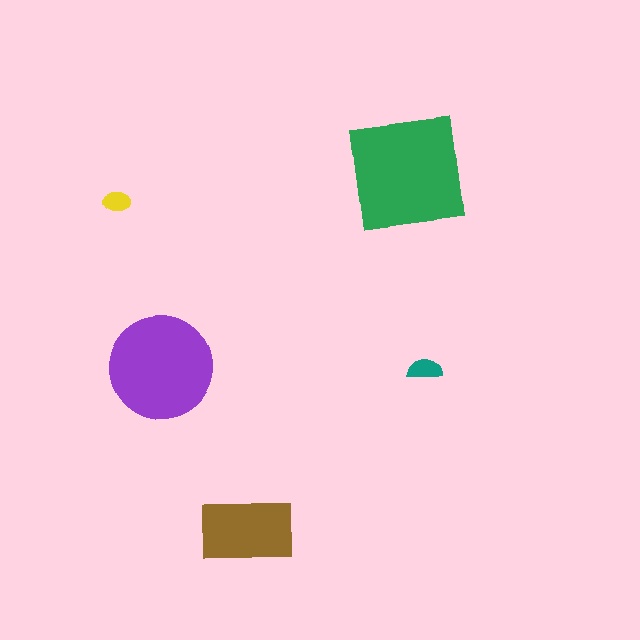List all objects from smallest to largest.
The yellow ellipse, the teal semicircle, the brown rectangle, the purple circle, the green square.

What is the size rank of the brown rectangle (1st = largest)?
3rd.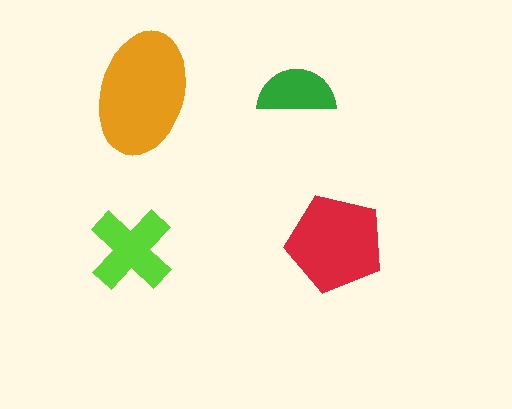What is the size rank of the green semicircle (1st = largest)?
4th.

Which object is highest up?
The green semicircle is topmost.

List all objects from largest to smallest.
The orange ellipse, the red pentagon, the lime cross, the green semicircle.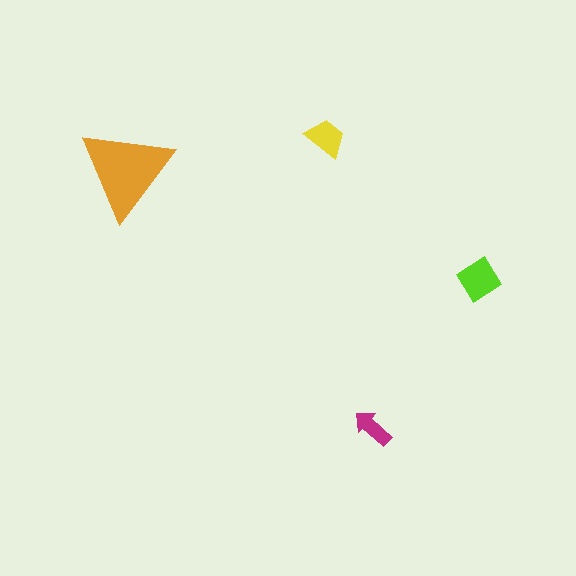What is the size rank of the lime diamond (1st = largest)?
2nd.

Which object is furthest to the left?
The orange triangle is leftmost.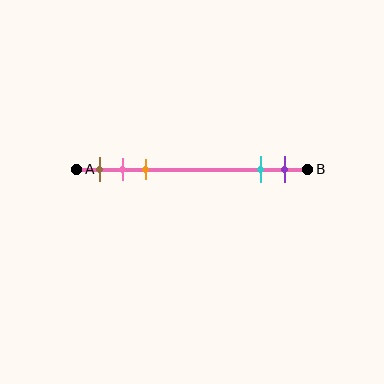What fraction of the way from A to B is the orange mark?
The orange mark is approximately 30% (0.3) of the way from A to B.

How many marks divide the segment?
There are 5 marks dividing the segment.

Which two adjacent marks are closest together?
The pink and orange marks are the closest adjacent pair.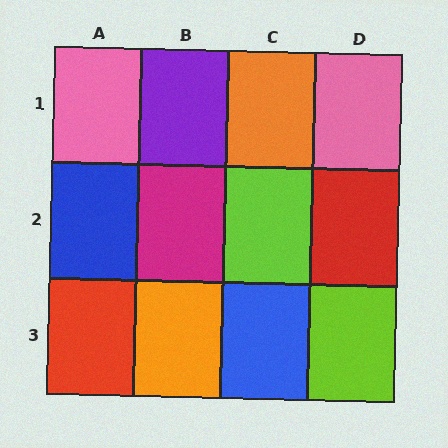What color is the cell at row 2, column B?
Magenta.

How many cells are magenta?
1 cell is magenta.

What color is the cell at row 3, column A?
Red.